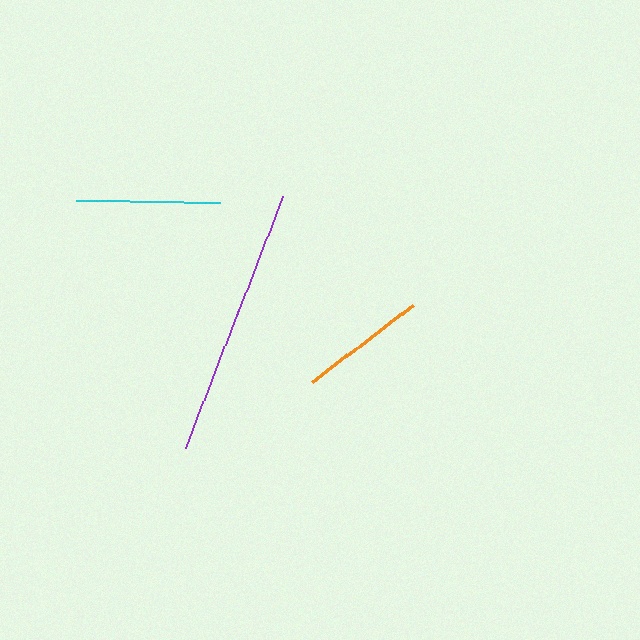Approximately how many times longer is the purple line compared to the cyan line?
The purple line is approximately 1.9 times the length of the cyan line.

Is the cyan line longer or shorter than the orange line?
The cyan line is longer than the orange line.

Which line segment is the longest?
The purple line is the longest at approximately 270 pixels.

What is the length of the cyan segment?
The cyan segment is approximately 144 pixels long.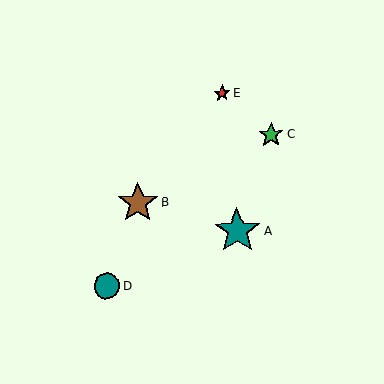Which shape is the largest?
The teal star (labeled A) is the largest.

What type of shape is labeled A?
Shape A is a teal star.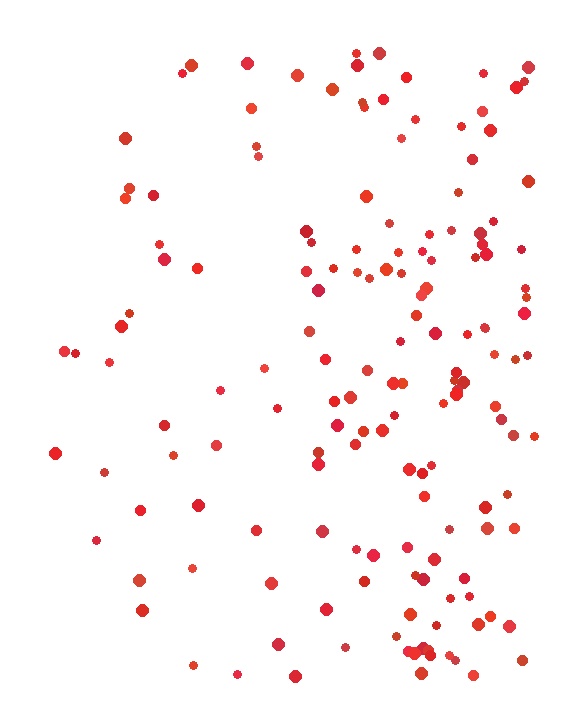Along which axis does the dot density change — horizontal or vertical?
Horizontal.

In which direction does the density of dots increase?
From left to right, with the right side densest.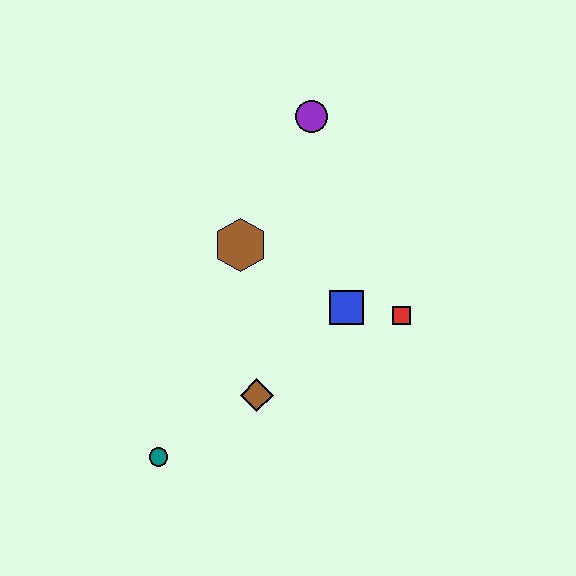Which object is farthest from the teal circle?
The purple circle is farthest from the teal circle.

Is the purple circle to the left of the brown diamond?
No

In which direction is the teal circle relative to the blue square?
The teal circle is to the left of the blue square.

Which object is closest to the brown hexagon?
The blue square is closest to the brown hexagon.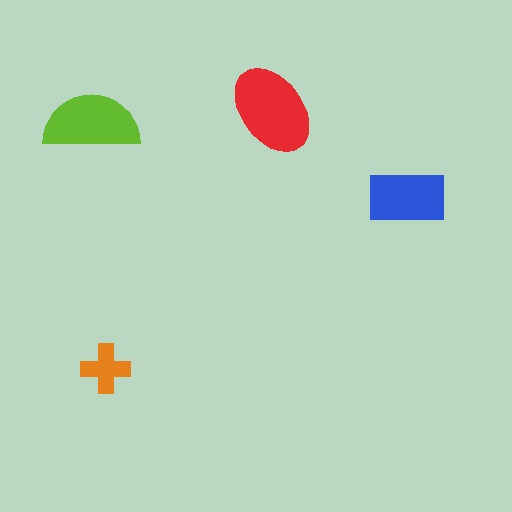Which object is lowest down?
The orange cross is bottommost.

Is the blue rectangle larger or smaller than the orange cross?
Larger.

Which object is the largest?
The red ellipse.